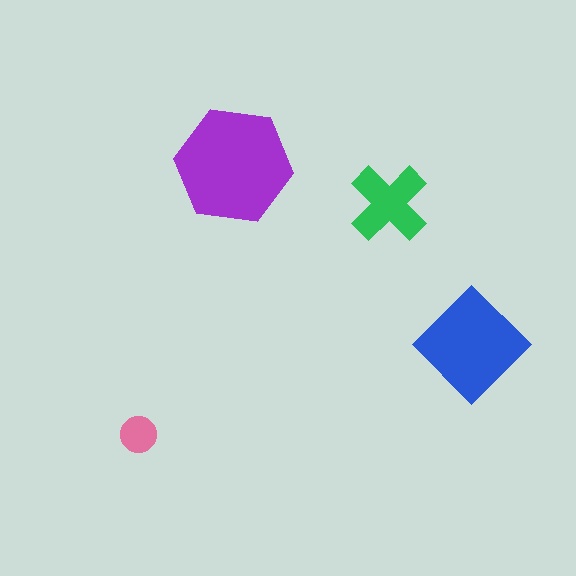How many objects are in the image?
There are 4 objects in the image.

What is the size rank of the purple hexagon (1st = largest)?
1st.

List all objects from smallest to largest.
The pink circle, the green cross, the blue diamond, the purple hexagon.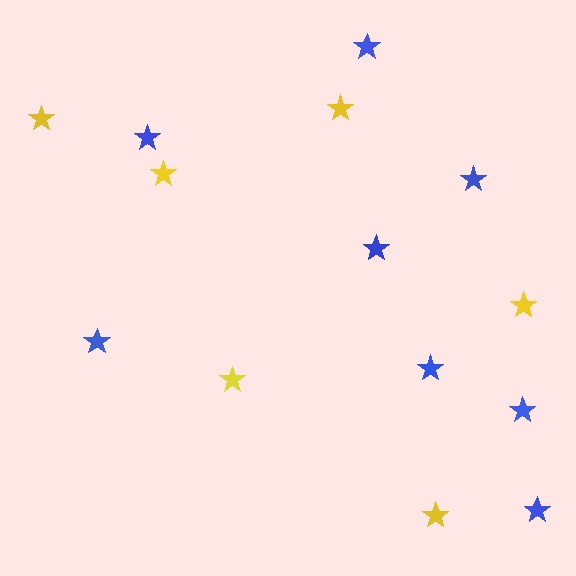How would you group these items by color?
There are 2 groups: one group of blue stars (8) and one group of yellow stars (6).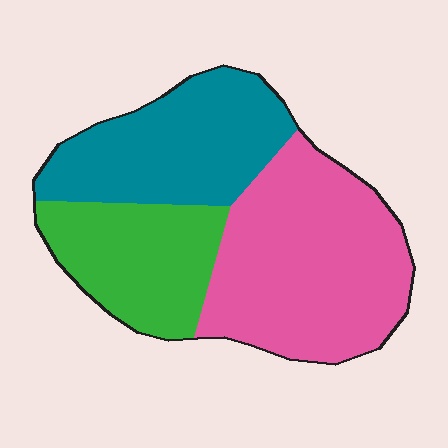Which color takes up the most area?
Pink, at roughly 45%.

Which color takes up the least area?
Green, at roughly 25%.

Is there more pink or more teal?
Pink.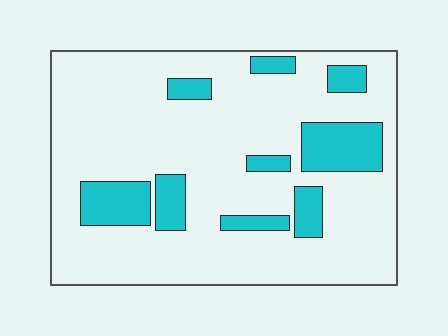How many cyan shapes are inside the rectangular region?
9.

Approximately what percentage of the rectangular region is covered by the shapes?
Approximately 20%.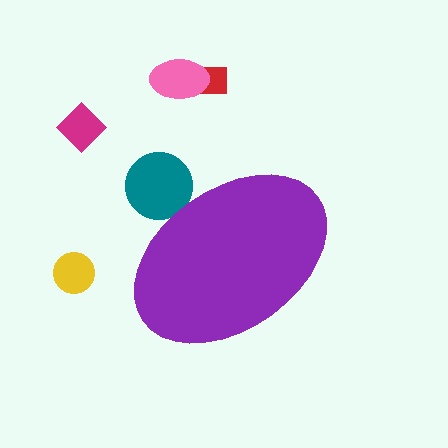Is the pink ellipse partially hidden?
No, the pink ellipse is fully visible.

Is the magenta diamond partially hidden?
No, the magenta diamond is fully visible.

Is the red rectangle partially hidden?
No, the red rectangle is fully visible.